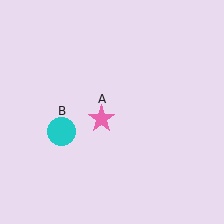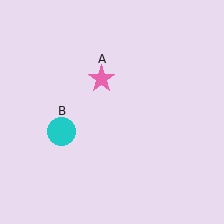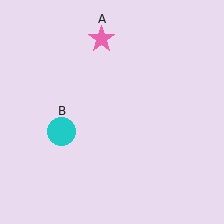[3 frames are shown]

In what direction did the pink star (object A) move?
The pink star (object A) moved up.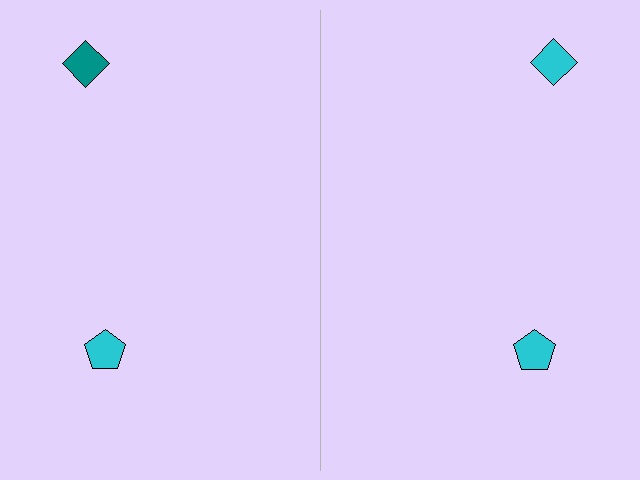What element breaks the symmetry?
The cyan diamond on the right side breaks the symmetry — its mirror counterpart is teal.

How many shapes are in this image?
There are 4 shapes in this image.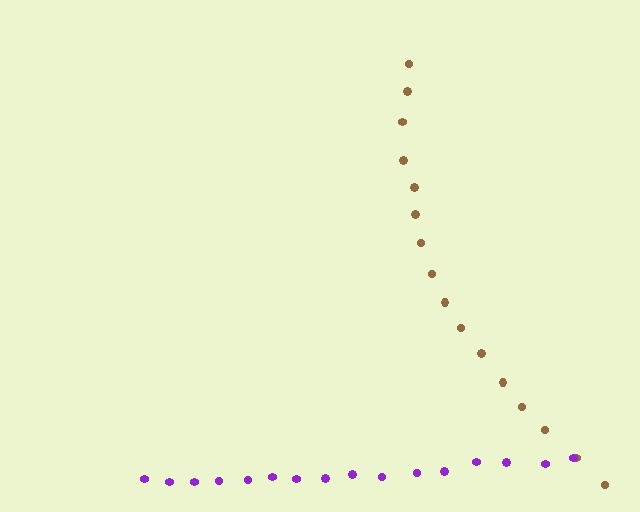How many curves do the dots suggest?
There are 2 distinct paths.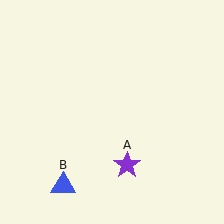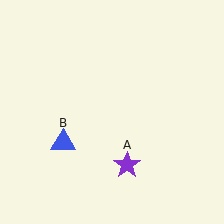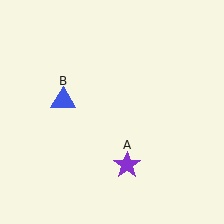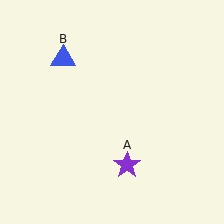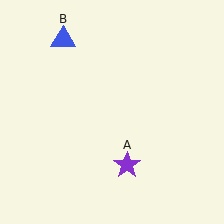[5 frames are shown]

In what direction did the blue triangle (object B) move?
The blue triangle (object B) moved up.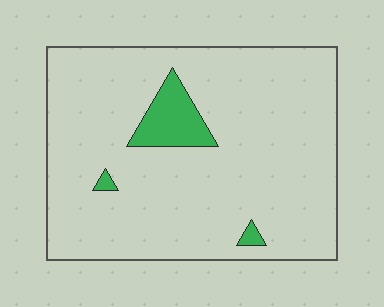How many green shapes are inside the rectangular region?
3.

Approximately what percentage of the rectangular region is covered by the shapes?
Approximately 5%.